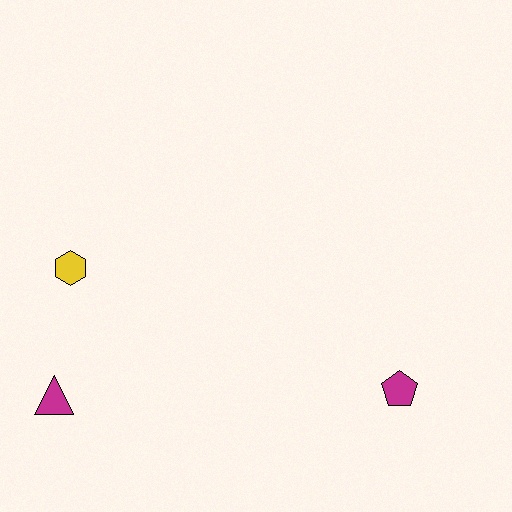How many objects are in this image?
There are 3 objects.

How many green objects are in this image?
There are no green objects.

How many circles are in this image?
There are no circles.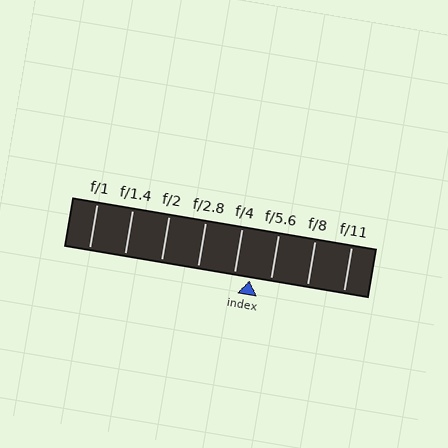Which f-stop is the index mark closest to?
The index mark is closest to f/4.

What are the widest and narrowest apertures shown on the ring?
The widest aperture shown is f/1 and the narrowest is f/11.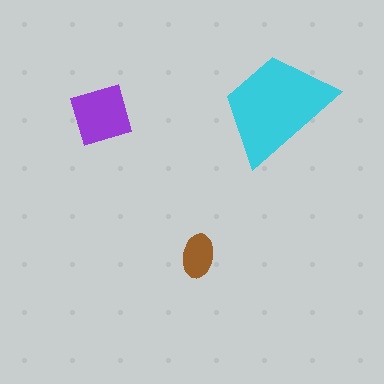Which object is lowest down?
The brown ellipse is bottommost.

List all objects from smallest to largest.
The brown ellipse, the purple diamond, the cyan trapezoid.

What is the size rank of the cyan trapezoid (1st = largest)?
1st.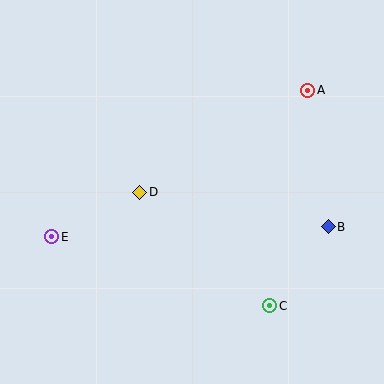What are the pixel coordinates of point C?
Point C is at (270, 306).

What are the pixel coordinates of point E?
Point E is at (52, 237).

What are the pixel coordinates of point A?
Point A is at (308, 90).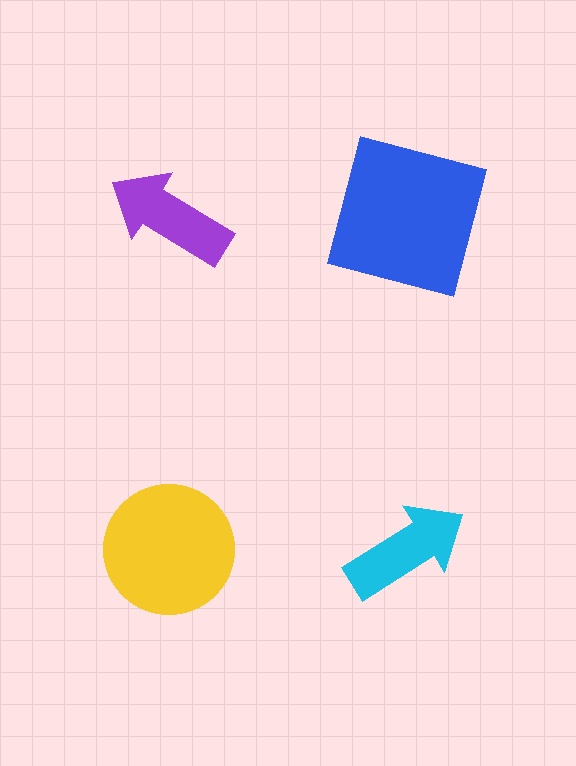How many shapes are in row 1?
2 shapes.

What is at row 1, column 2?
A blue square.